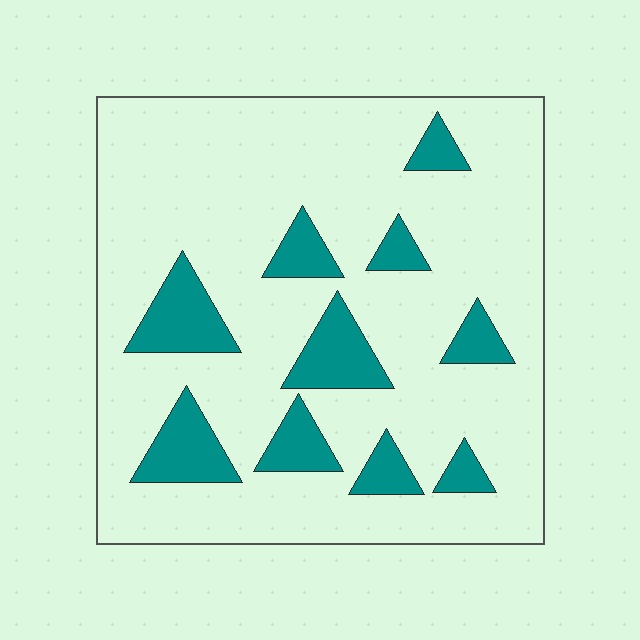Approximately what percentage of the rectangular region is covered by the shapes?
Approximately 20%.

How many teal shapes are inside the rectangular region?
10.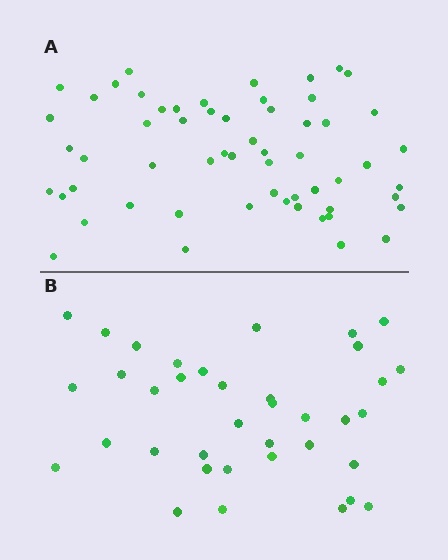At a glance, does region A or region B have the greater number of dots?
Region A (the top region) has more dots.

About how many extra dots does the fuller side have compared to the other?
Region A has approximately 20 more dots than region B.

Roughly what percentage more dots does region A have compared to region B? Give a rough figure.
About 55% more.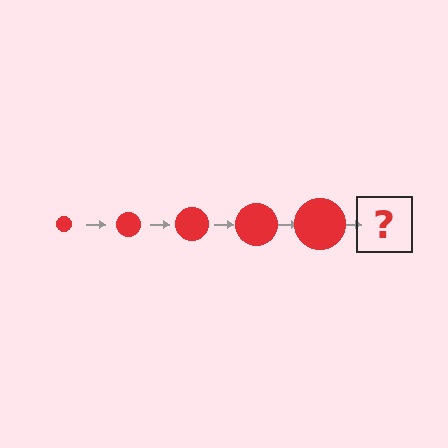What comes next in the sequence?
The next element should be a red circle, larger than the previous one.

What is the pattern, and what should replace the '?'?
The pattern is that the circle gets progressively larger each step. The '?' should be a red circle, larger than the previous one.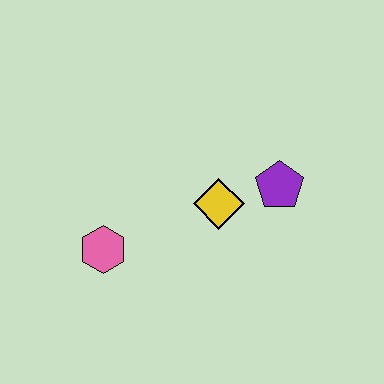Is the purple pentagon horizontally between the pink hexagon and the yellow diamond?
No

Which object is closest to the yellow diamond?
The purple pentagon is closest to the yellow diamond.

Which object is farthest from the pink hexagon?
The purple pentagon is farthest from the pink hexagon.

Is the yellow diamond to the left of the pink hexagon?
No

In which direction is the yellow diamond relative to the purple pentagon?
The yellow diamond is to the left of the purple pentagon.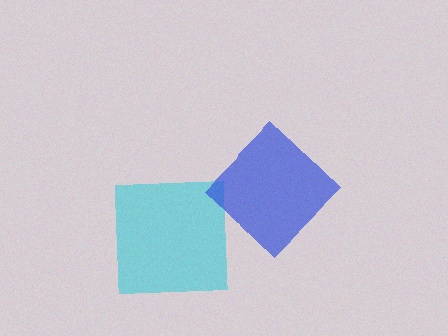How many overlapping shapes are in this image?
There are 2 overlapping shapes in the image.